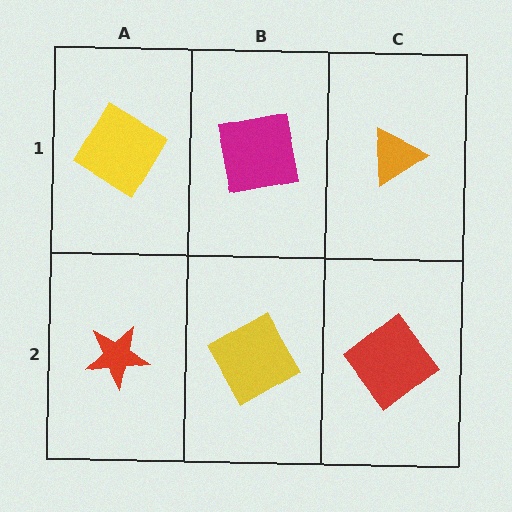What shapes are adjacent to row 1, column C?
A red diamond (row 2, column C), a magenta square (row 1, column B).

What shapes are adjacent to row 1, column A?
A red star (row 2, column A), a magenta square (row 1, column B).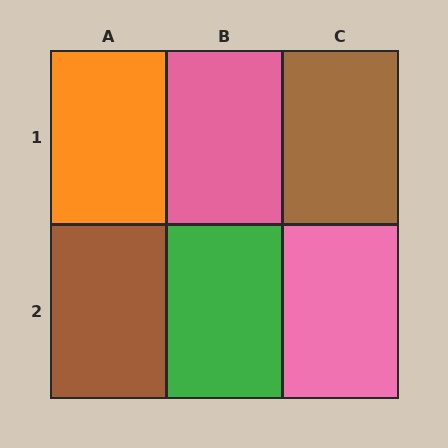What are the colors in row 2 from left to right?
Brown, green, pink.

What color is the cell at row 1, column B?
Pink.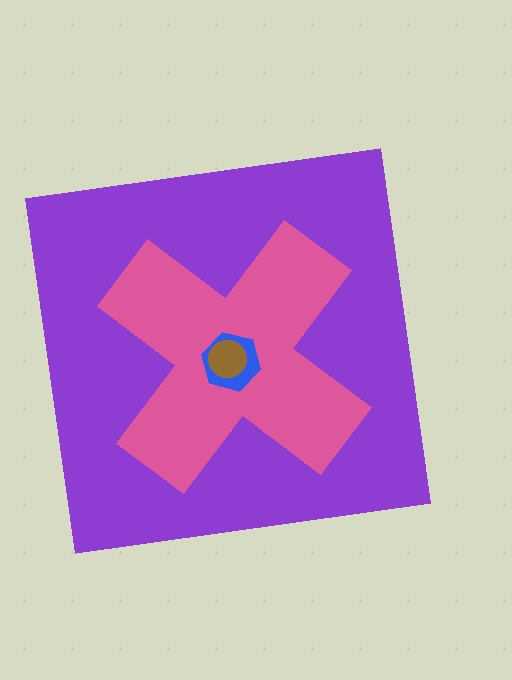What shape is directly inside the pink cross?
The blue hexagon.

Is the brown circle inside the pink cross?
Yes.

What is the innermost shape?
The brown circle.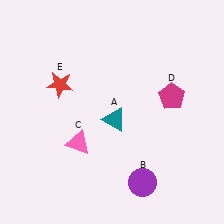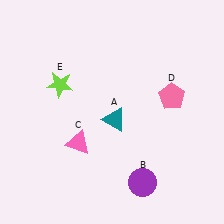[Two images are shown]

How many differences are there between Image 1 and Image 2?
There are 2 differences between the two images.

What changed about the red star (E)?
In Image 1, E is red. In Image 2, it changed to lime.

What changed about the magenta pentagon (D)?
In Image 1, D is magenta. In Image 2, it changed to pink.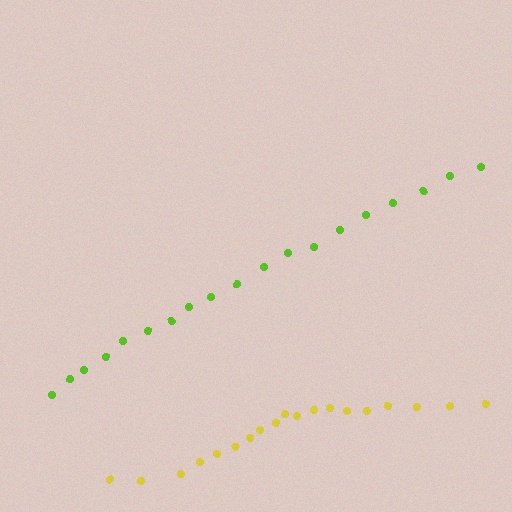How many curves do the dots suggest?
There are 2 distinct paths.